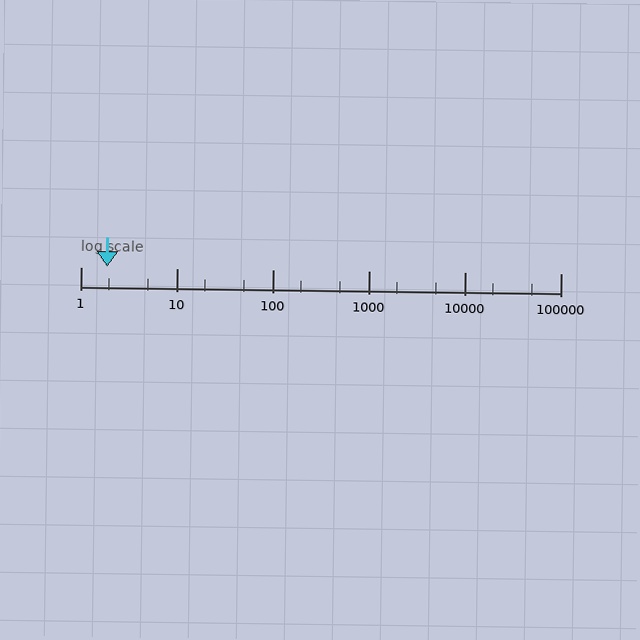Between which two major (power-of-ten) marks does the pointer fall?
The pointer is between 1 and 10.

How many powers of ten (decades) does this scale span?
The scale spans 5 decades, from 1 to 100000.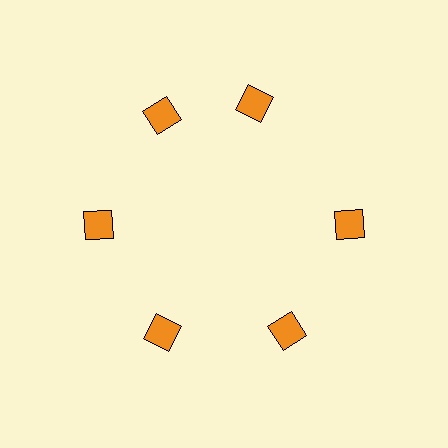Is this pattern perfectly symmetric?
No. The 6 orange squares are arranged in a ring, but one element near the 1 o'clock position is rotated out of alignment along the ring, breaking the 6-fold rotational symmetry.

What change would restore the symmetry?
The symmetry would be restored by rotating it back into even spacing with its neighbors so that all 6 squares sit at equal angles and equal distance from the center.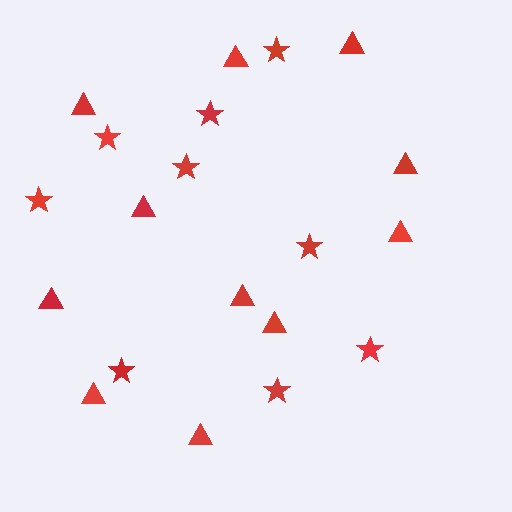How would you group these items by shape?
There are 2 groups: one group of triangles (11) and one group of stars (9).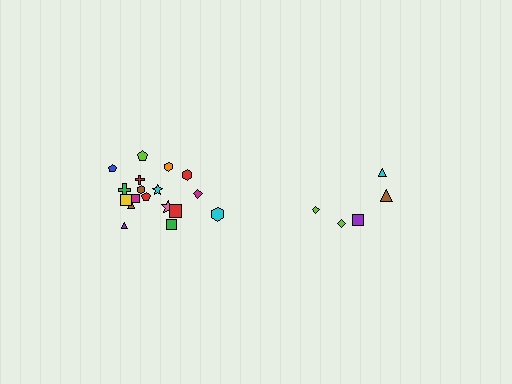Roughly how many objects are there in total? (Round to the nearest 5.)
Roughly 25 objects in total.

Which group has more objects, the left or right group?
The left group.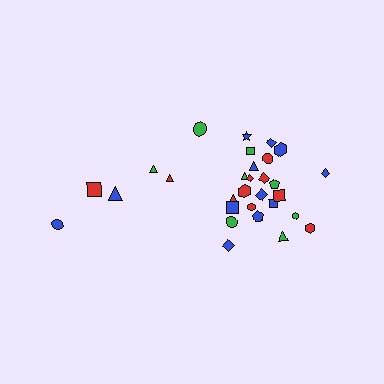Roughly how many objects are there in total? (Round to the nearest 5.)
Roughly 30 objects in total.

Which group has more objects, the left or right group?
The right group.